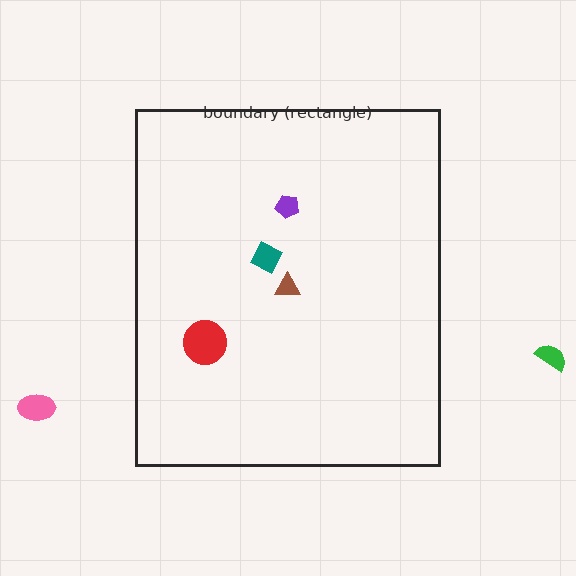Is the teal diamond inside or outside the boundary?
Inside.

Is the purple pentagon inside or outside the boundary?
Inside.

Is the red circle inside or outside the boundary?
Inside.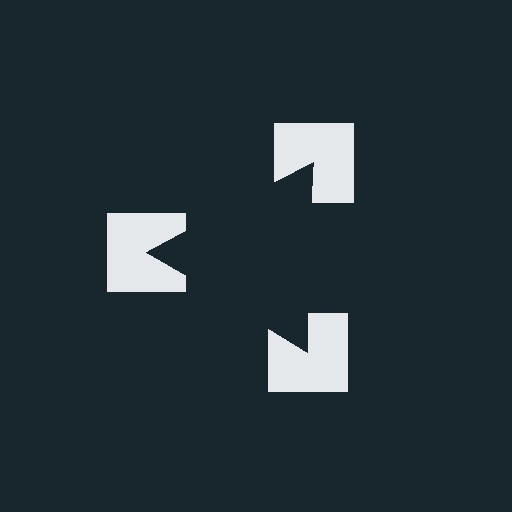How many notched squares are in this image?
There are 3 — one at each vertex of the illusory triangle.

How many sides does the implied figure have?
3 sides.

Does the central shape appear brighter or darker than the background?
It typically appears slightly darker than the background, even though no actual brightness change is drawn.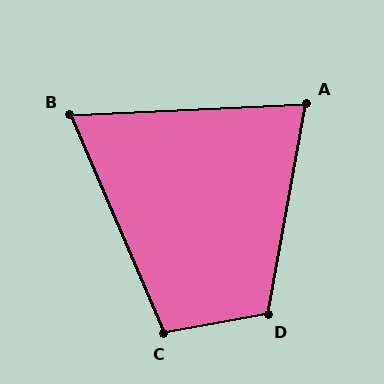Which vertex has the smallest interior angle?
B, at approximately 70 degrees.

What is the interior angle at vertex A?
Approximately 77 degrees (acute).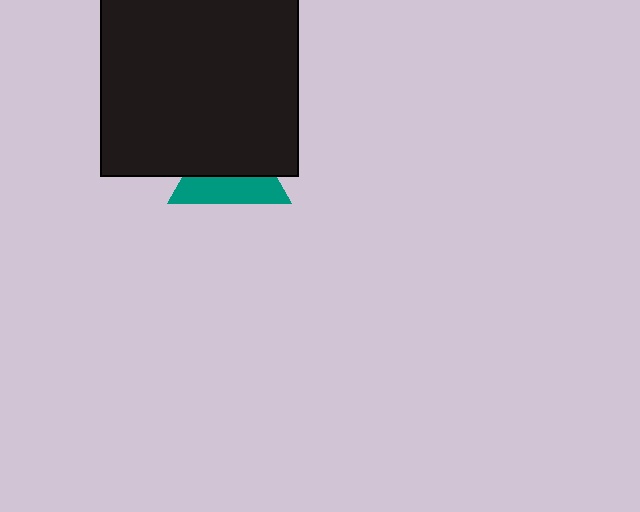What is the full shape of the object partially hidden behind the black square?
The partially hidden object is a teal triangle.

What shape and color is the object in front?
The object in front is a black square.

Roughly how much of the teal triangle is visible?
A small part of it is visible (roughly 42%).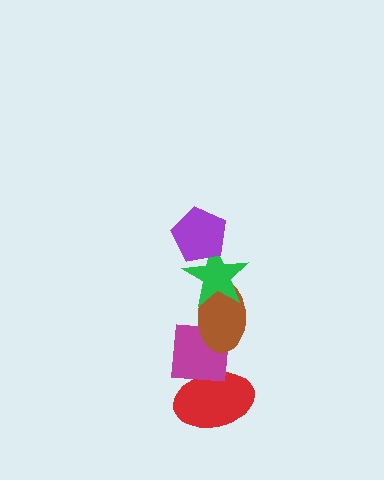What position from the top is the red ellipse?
The red ellipse is 5th from the top.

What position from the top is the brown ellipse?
The brown ellipse is 3rd from the top.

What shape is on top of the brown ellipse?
The green star is on top of the brown ellipse.